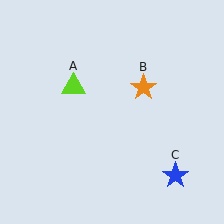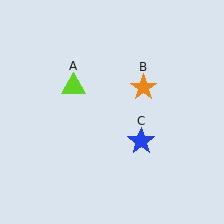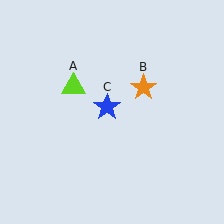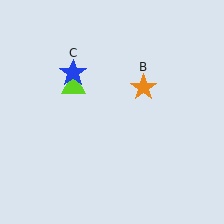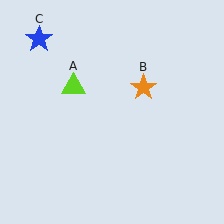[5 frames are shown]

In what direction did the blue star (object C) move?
The blue star (object C) moved up and to the left.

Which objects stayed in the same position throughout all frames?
Lime triangle (object A) and orange star (object B) remained stationary.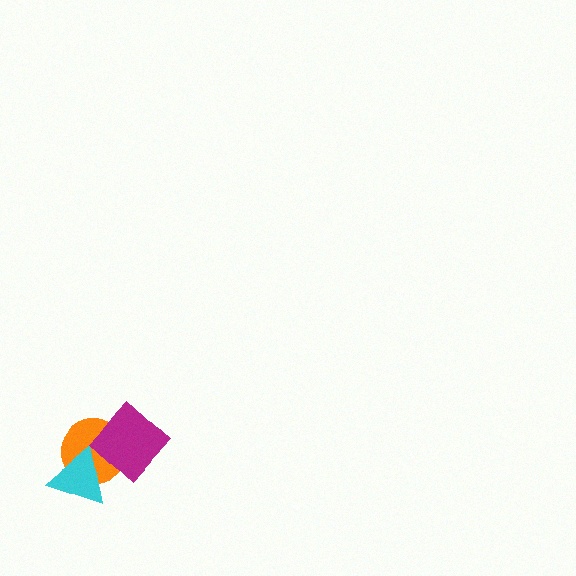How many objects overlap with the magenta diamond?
2 objects overlap with the magenta diamond.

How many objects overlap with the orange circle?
2 objects overlap with the orange circle.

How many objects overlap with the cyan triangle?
2 objects overlap with the cyan triangle.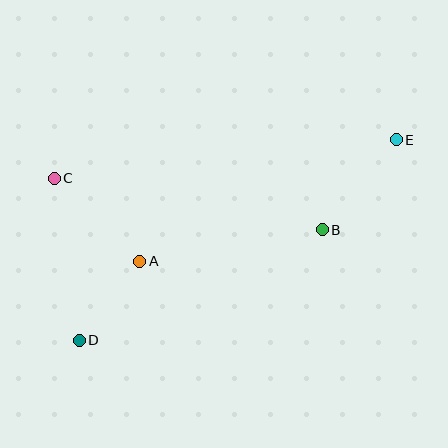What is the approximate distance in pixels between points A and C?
The distance between A and C is approximately 119 pixels.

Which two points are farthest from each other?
Points D and E are farthest from each other.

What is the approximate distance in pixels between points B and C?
The distance between B and C is approximately 272 pixels.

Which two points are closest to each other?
Points A and D are closest to each other.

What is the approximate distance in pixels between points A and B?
The distance between A and B is approximately 185 pixels.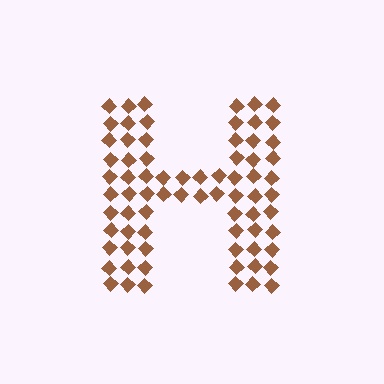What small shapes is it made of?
It is made of small diamonds.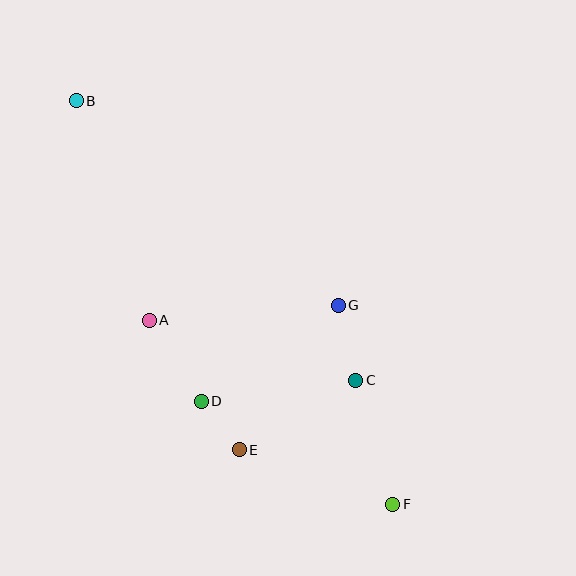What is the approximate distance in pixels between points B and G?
The distance between B and G is approximately 332 pixels.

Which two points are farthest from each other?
Points B and F are farthest from each other.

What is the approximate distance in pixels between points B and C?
The distance between B and C is approximately 395 pixels.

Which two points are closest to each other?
Points D and E are closest to each other.